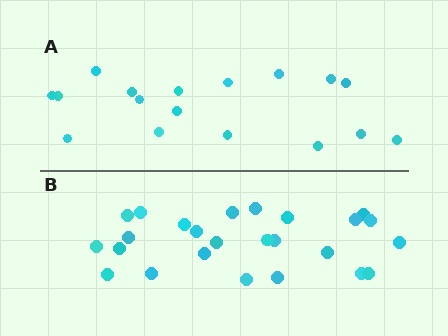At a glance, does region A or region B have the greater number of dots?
Region B (the bottom region) has more dots.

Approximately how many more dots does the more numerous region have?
Region B has roughly 8 or so more dots than region A.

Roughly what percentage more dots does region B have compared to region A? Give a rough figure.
About 45% more.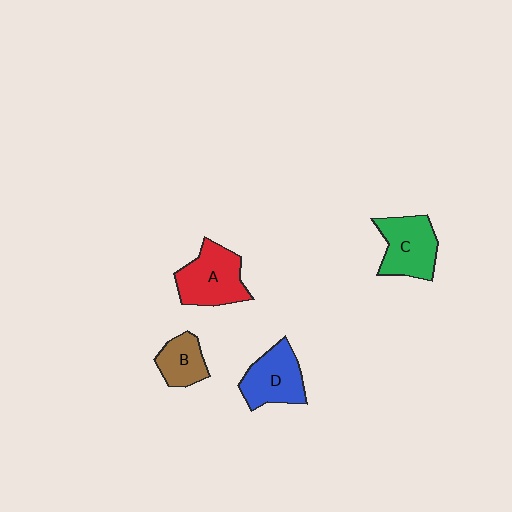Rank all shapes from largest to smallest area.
From largest to smallest: A (red), C (green), D (blue), B (brown).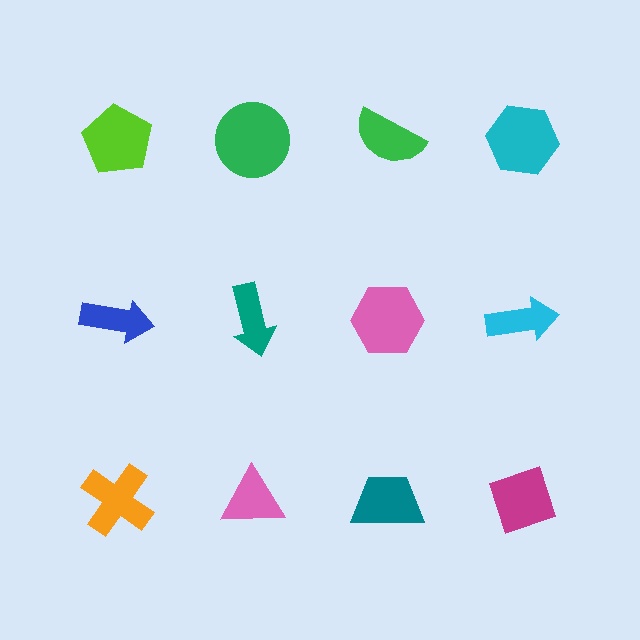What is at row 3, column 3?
A teal trapezoid.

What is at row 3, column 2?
A pink triangle.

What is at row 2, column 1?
A blue arrow.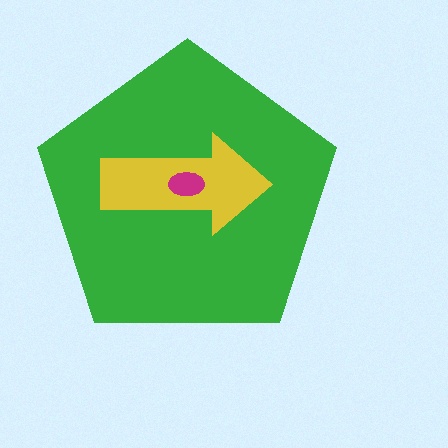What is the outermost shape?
The green pentagon.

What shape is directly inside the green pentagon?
The yellow arrow.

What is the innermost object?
The magenta ellipse.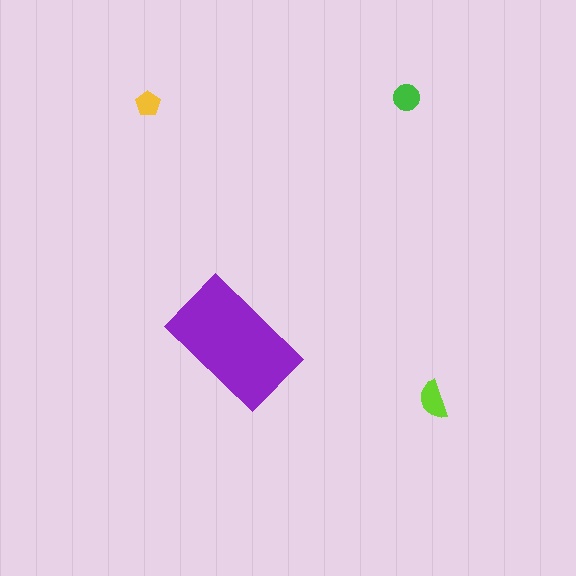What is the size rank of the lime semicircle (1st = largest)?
2nd.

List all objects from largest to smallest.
The purple rectangle, the lime semicircle, the green circle, the yellow pentagon.